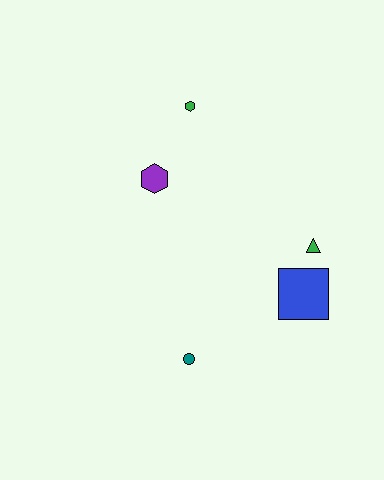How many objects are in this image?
There are 5 objects.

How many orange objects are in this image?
There are no orange objects.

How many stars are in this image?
There are no stars.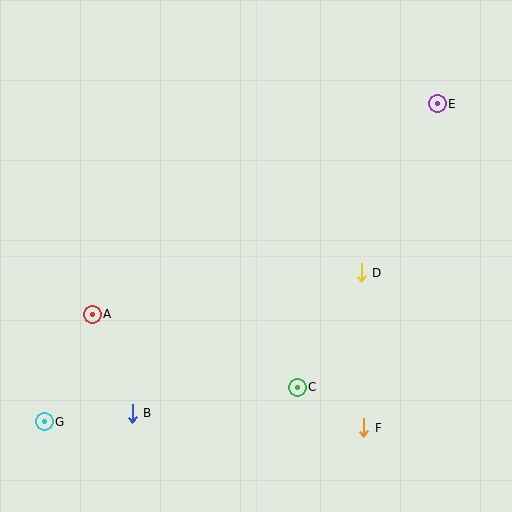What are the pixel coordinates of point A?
Point A is at (92, 314).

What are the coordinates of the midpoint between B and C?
The midpoint between B and C is at (215, 400).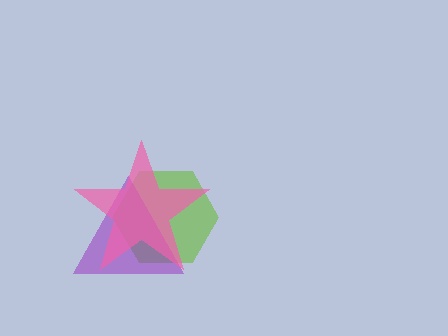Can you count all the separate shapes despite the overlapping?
Yes, there are 3 separate shapes.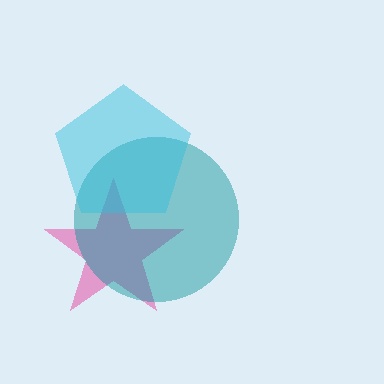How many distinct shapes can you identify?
There are 3 distinct shapes: a pink star, a teal circle, a cyan pentagon.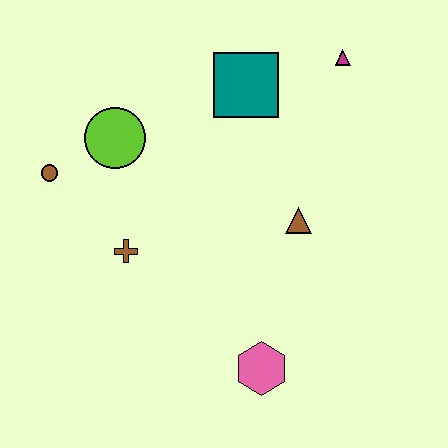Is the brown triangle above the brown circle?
No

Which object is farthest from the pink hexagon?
The magenta triangle is farthest from the pink hexagon.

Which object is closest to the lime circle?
The brown circle is closest to the lime circle.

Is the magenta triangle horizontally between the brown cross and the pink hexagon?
No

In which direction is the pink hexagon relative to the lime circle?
The pink hexagon is below the lime circle.